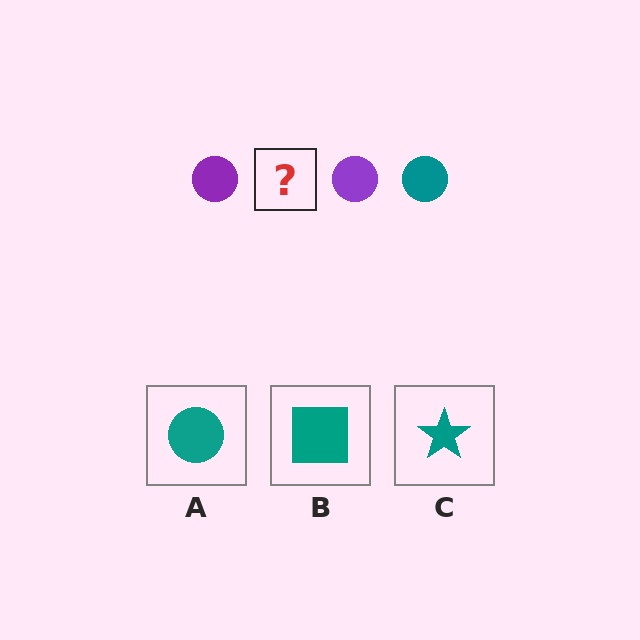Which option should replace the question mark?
Option A.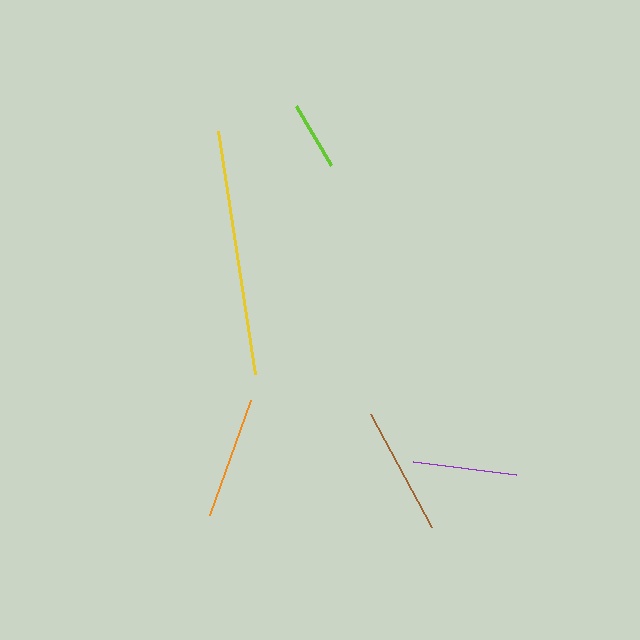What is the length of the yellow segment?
The yellow segment is approximately 246 pixels long.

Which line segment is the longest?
The yellow line is the longest at approximately 246 pixels.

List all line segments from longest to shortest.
From longest to shortest: yellow, brown, orange, purple, lime.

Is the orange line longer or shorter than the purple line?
The orange line is longer than the purple line.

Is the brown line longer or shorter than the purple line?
The brown line is longer than the purple line.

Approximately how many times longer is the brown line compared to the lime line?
The brown line is approximately 1.9 times the length of the lime line.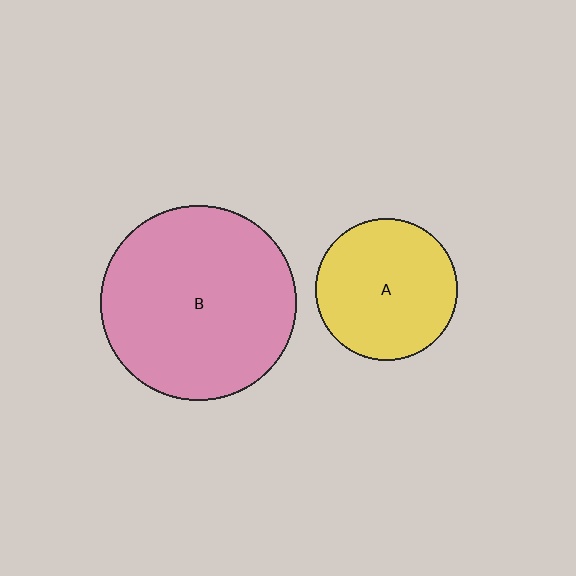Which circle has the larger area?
Circle B (pink).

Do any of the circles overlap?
No, none of the circles overlap.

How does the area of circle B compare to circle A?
Approximately 1.9 times.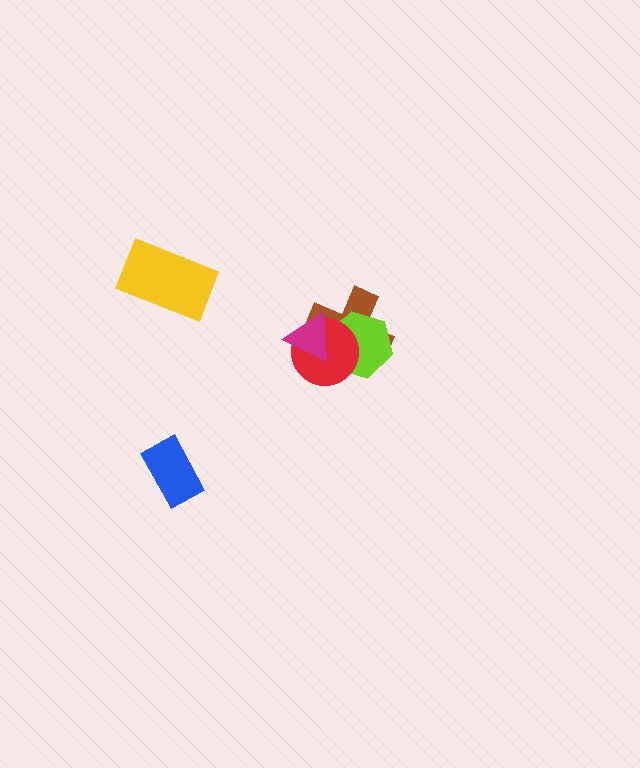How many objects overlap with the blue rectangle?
0 objects overlap with the blue rectangle.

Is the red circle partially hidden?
Yes, it is partially covered by another shape.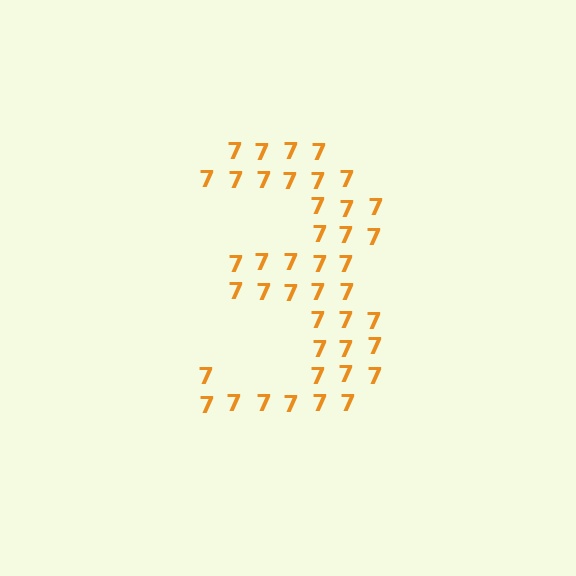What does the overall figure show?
The overall figure shows the digit 3.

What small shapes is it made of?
It is made of small digit 7's.